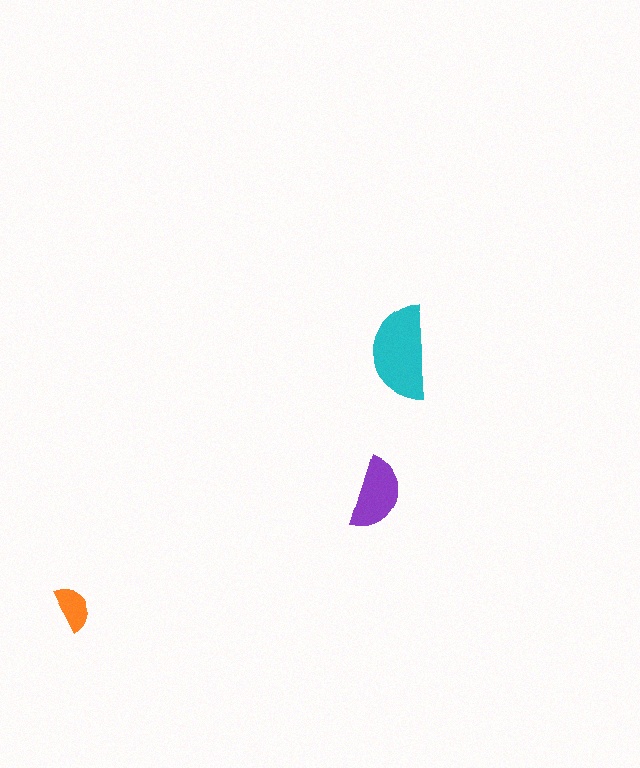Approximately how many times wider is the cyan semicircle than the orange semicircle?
About 2 times wider.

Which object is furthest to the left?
The orange semicircle is leftmost.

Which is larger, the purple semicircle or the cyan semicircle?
The cyan one.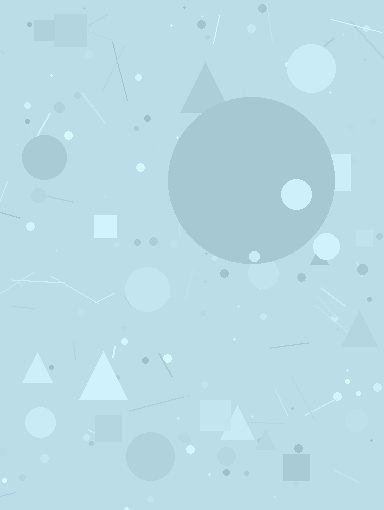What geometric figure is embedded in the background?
A circle is embedded in the background.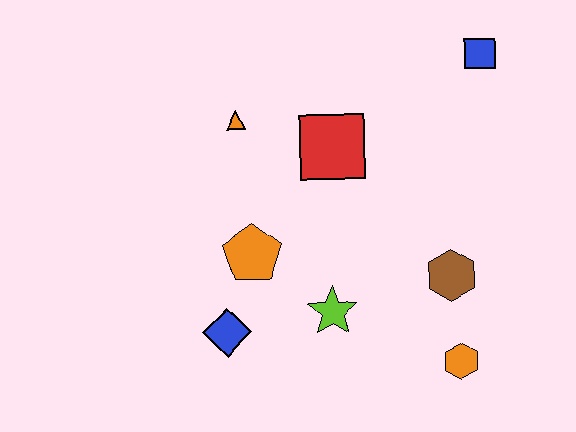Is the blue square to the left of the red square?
No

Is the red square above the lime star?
Yes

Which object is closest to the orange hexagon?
The brown hexagon is closest to the orange hexagon.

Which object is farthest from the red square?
The orange hexagon is farthest from the red square.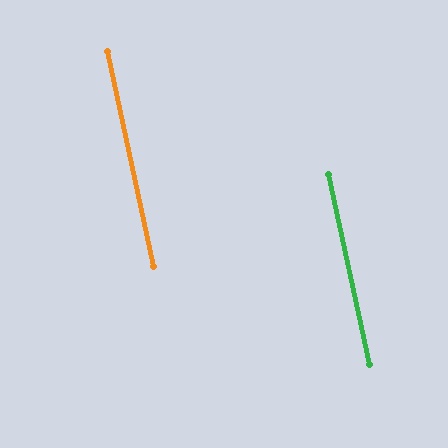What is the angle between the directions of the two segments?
Approximately 0 degrees.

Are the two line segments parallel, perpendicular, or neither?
Parallel — their directions differ by only 0.2°.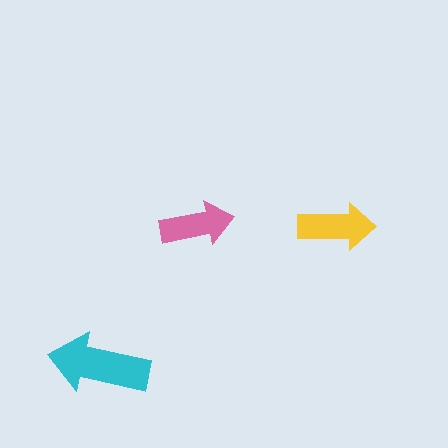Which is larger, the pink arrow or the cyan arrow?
The cyan one.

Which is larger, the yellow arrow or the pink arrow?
The yellow one.